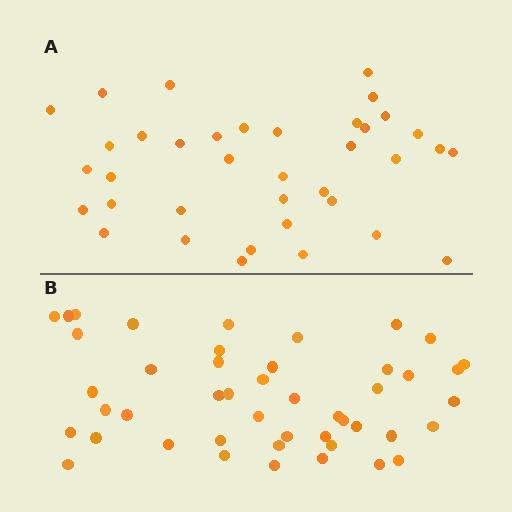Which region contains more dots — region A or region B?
Region B (the bottom region) has more dots.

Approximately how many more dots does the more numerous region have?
Region B has roughly 8 or so more dots than region A.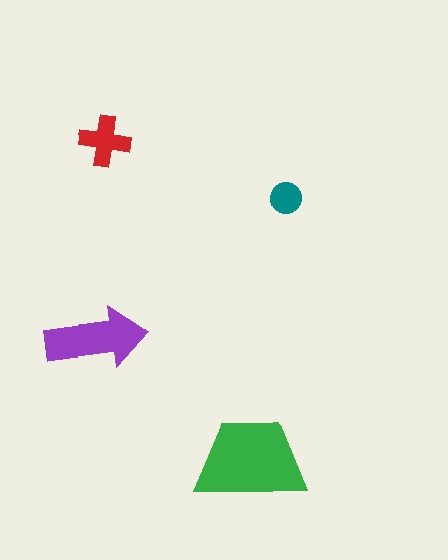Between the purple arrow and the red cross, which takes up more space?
The purple arrow.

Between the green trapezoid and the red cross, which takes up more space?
The green trapezoid.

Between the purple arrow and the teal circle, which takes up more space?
The purple arrow.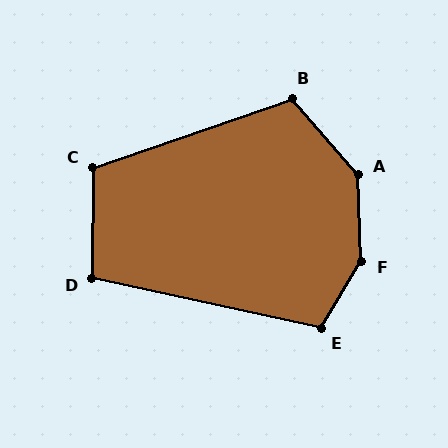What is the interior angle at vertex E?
Approximately 109 degrees (obtuse).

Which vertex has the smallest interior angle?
D, at approximately 102 degrees.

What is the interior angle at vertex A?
Approximately 142 degrees (obtuse).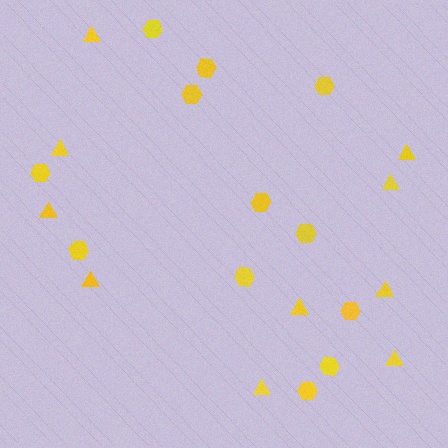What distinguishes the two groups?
There are 2 groups: one group of triangles (10) and one group of hexagons (12).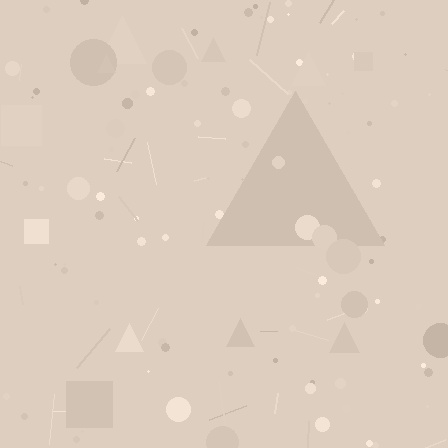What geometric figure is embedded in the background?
A triangle is embedded in the background.